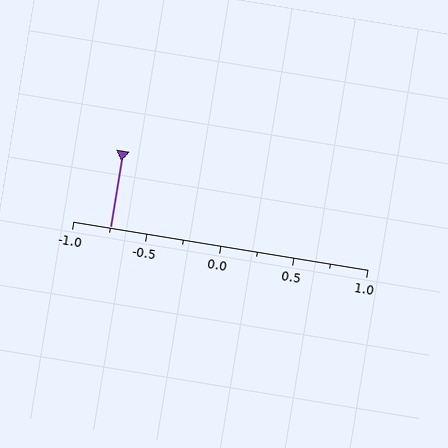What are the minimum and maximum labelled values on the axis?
The axis runs from -1.0 to 1.0.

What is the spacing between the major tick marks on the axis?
The major ticks are spaced 0.5 apart.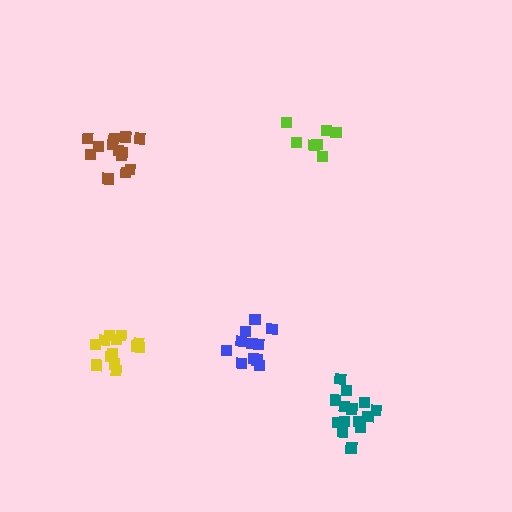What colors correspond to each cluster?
The clusters are colored: yellow, brown, teal, blue, lime.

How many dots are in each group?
Group 1: 13 dots, Group 2: 14 dots, Group 3: 14 dots, Group 4: 11 dots, Group 5: 9 dots (61 total).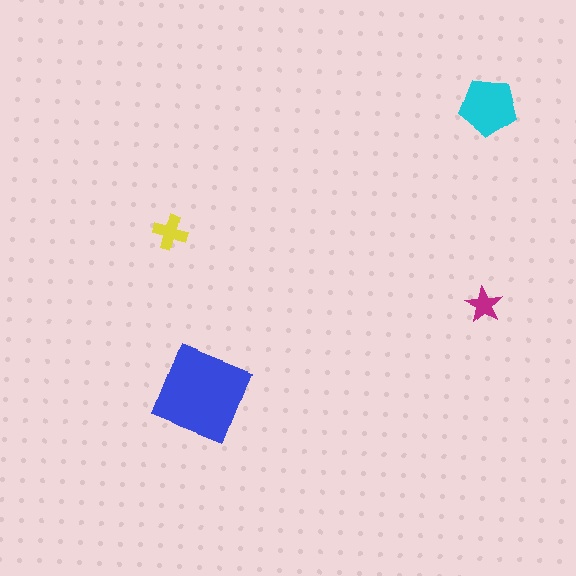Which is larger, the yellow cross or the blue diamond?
The blue diamond.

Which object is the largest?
The blue diamond.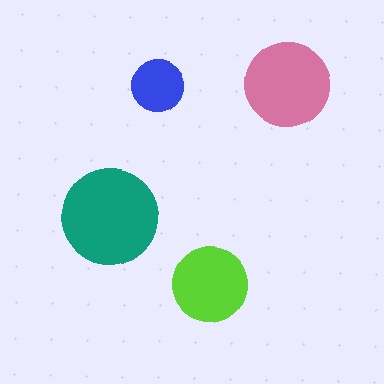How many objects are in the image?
There are 4 objects in the image.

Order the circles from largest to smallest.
the teal one, the pink one, the lime one, the blue one.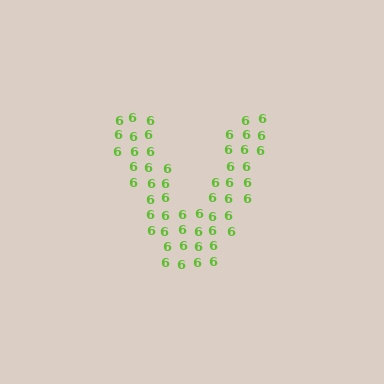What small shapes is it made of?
It is made of small digit 6's.